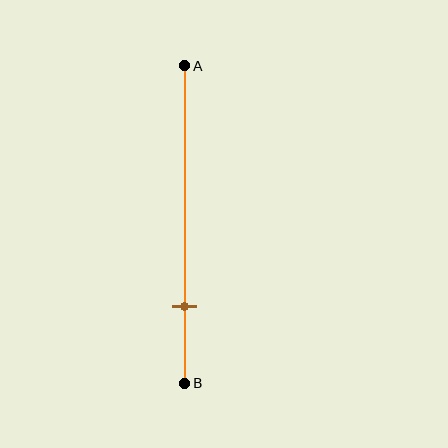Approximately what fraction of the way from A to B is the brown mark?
The brown mark is approximately 75% of the way from A to B.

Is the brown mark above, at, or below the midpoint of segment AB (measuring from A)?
The brown mark is below the midpoint of segment AB.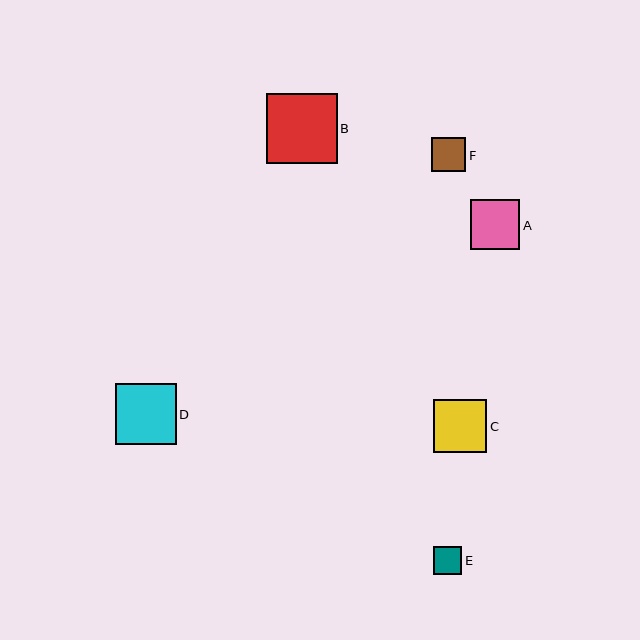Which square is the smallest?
Square E is the smallest with a size of approximately 28 pixels.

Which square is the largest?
Square B is the largest with a size of approximately 71 pixels.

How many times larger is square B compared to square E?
Square B is approximately 2.5 times the size of square E.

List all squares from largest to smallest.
From largest to smallest: B, D, C, A, F, E.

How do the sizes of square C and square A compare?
Square C and square A are approximately the same size.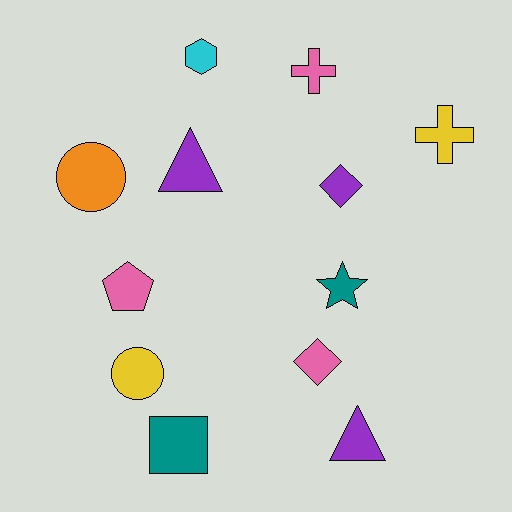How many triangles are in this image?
There are 2 triangles.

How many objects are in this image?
There are 12 objects.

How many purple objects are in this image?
There are 3 purple objects.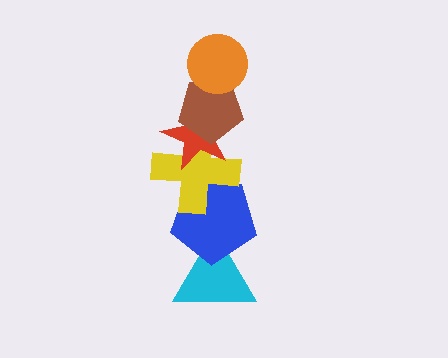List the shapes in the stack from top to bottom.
From top to bottom: the orange circle, the brown pentagon, the red star, the yellow cross, the blue pentagon, the cyan triangle.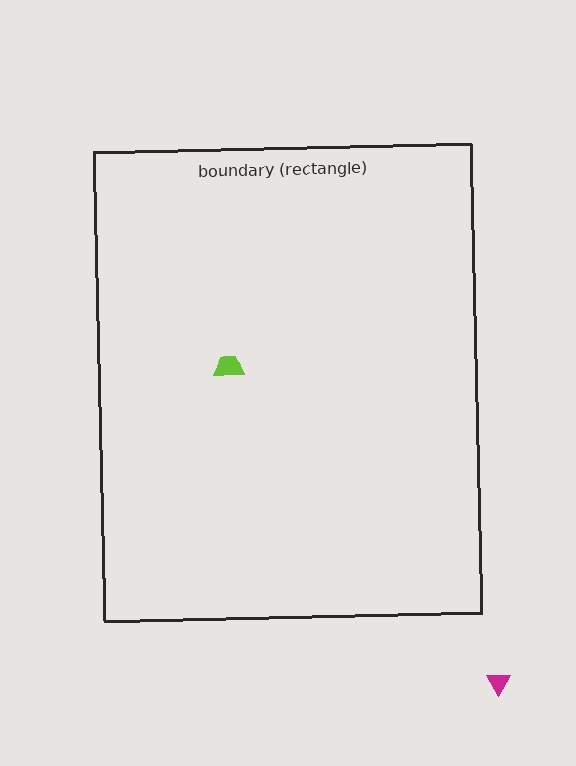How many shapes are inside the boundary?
1 inside, 1 outside.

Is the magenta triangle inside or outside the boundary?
Outside.